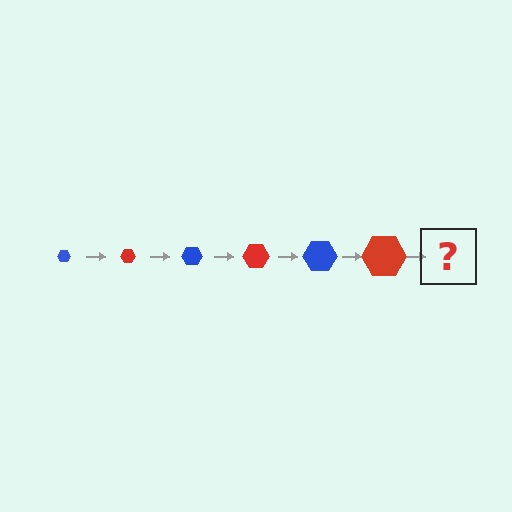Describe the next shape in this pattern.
It should be a blue hexagon, larger than the previous one.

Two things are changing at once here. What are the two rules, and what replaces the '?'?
The two rules are that the hexagon grows larger each step and the color cycles through blue and red. The '?' should be a blue hexagon, larger than the previous one.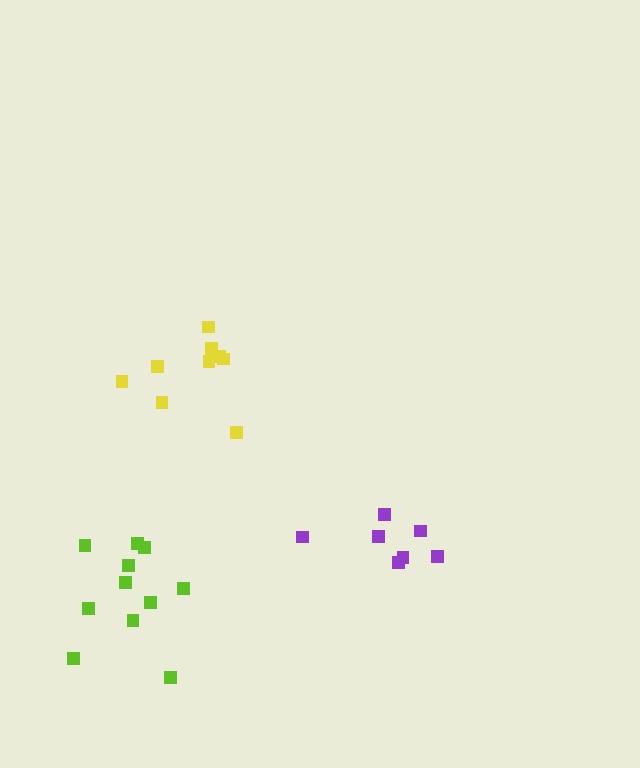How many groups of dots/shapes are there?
There are 3 groups.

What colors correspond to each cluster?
The clusters are colored: lime, purple, yellow.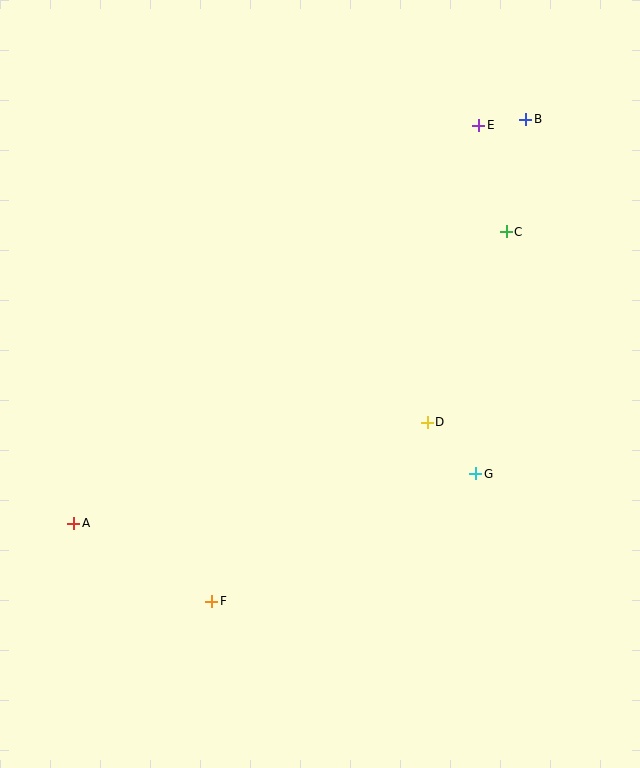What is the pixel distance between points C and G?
The distance between C and G is 244 pixels.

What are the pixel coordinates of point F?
Point F is at (212, 601).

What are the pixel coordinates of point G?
Point G is at (476, 474).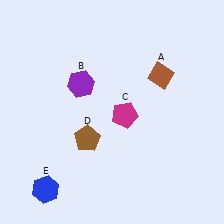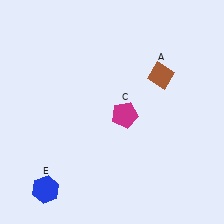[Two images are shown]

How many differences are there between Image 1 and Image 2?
There are 2 differences between the two images.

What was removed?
The purple hexagon (B), the brown pentagon (D) were removed in Image 2.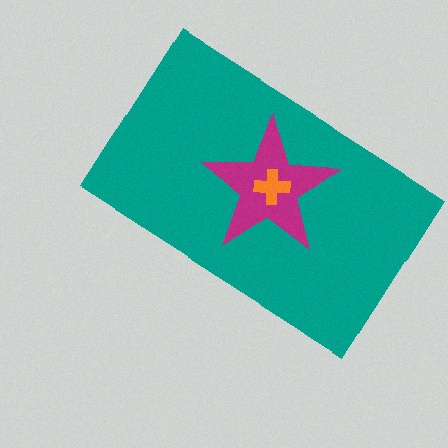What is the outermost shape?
The teal rectangle.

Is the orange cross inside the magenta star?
Yes.